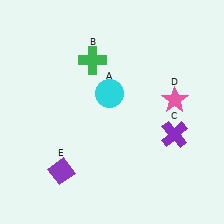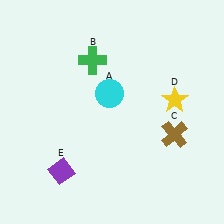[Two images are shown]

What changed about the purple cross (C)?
In Image 1, C is purple. In Image 2, it changed to brown.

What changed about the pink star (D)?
In Image 1, D is pink. In Image 2, it changed to yellow.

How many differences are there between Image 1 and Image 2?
There are 2 differences between the two images.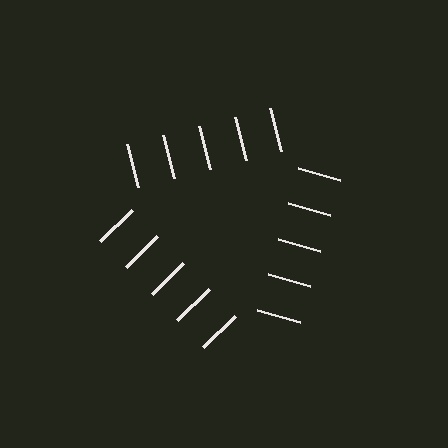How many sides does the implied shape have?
3 sides — the line-ends trace a triangle.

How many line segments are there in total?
15 — 5 along each of the 3 edges.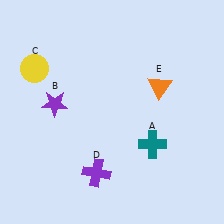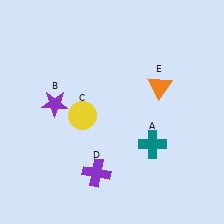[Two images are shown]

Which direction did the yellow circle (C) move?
The yellow circle (C) moved right.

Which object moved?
The yellow circle (C) moved right.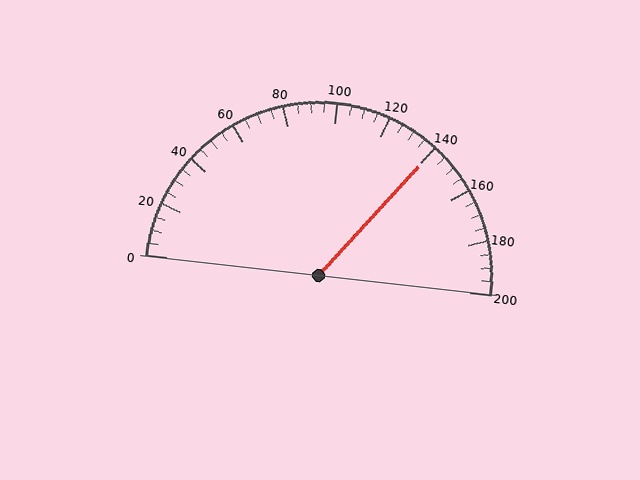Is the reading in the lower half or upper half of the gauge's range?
The reading is in the upper half of the range (0 to 200).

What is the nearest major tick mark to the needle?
The nearest major tick mark is 140.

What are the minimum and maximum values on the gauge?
The gauge ranges from 0 to 200.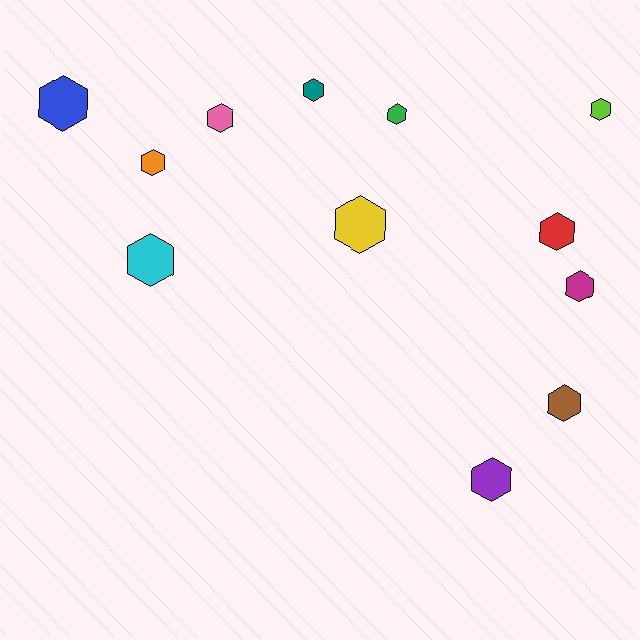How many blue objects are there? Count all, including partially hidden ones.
There is 1 blue object.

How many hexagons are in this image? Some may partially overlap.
There are 12 hexagons.